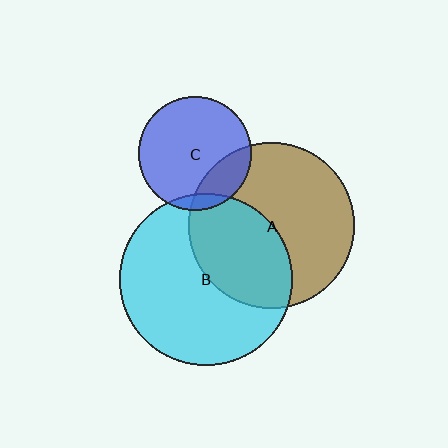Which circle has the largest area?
Circle B (cyan).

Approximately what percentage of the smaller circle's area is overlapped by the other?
Approximately 5%.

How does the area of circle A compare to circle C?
Approximately 2.1 times.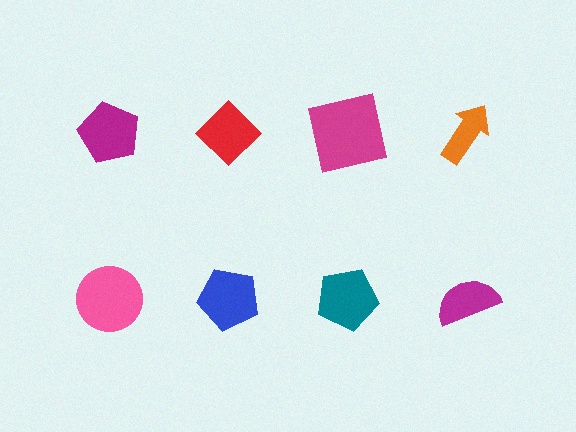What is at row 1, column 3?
A magenta square.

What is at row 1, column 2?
A red diamond.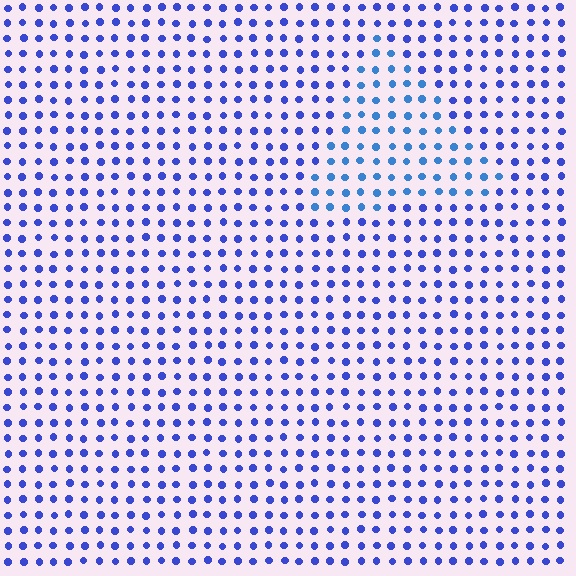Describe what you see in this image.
The image is filled with small blue elements in a uniform arrangement. A triangle-shaped region is visible where the elements are tinted to a slightly different hue, forming a subtle color boundary.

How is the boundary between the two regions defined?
The boundary is defined purely by a slight shift in hue (about 24 degrees). Spacing, size, and orientation are identical on both sides.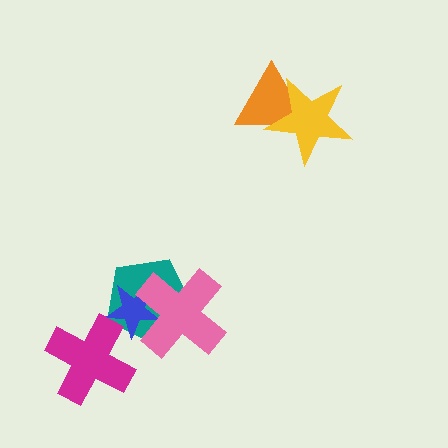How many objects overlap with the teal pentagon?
2 objects overlap with the teal pentagon.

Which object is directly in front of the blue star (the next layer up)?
The magenta cross is directly in front of the blue star.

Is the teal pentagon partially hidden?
Yes, it is partially covered by another shape.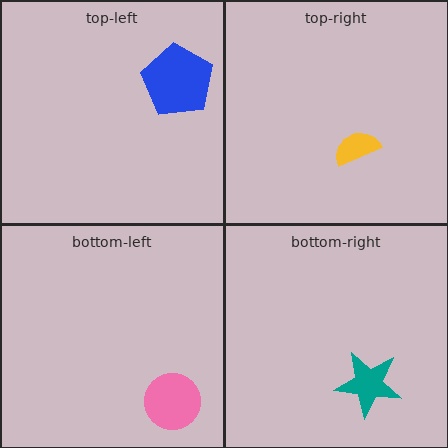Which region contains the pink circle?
The bottom-left region.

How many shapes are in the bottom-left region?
1.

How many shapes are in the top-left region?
1.